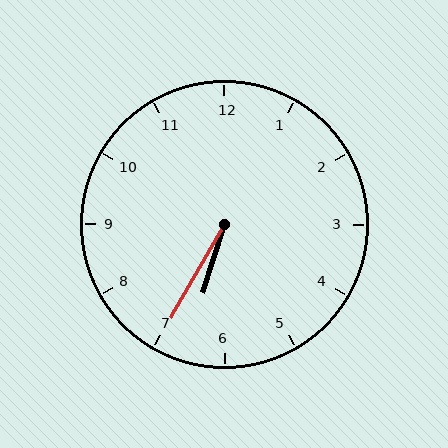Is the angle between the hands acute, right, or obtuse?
It is acute.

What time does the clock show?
6:35.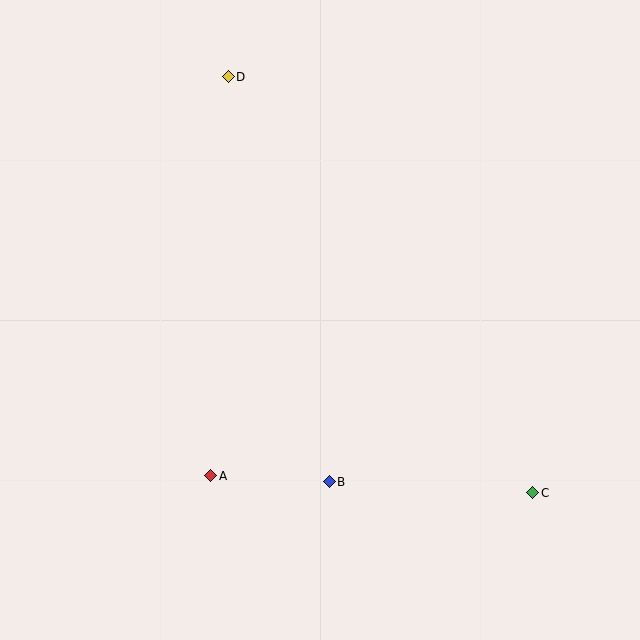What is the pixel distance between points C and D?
The distance between C and D is 515 pixels.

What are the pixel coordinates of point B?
Point B is at (329, 482).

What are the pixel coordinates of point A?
Point A is at (211, 476).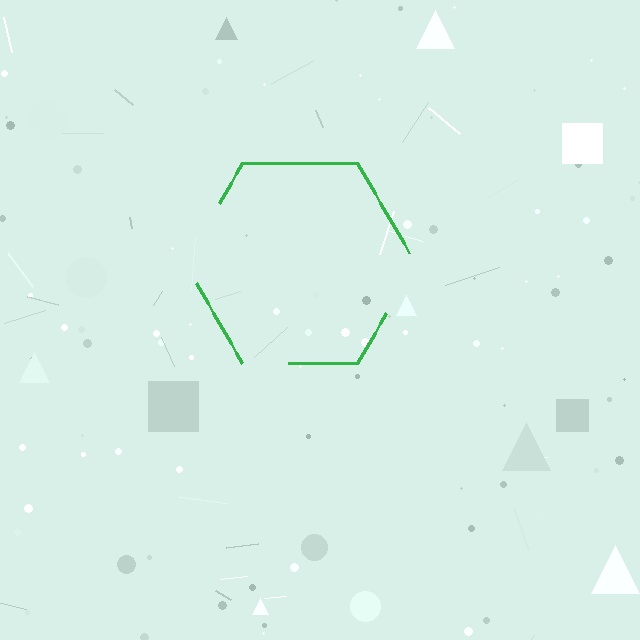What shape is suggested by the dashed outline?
The dashed outline suggests a hexagon.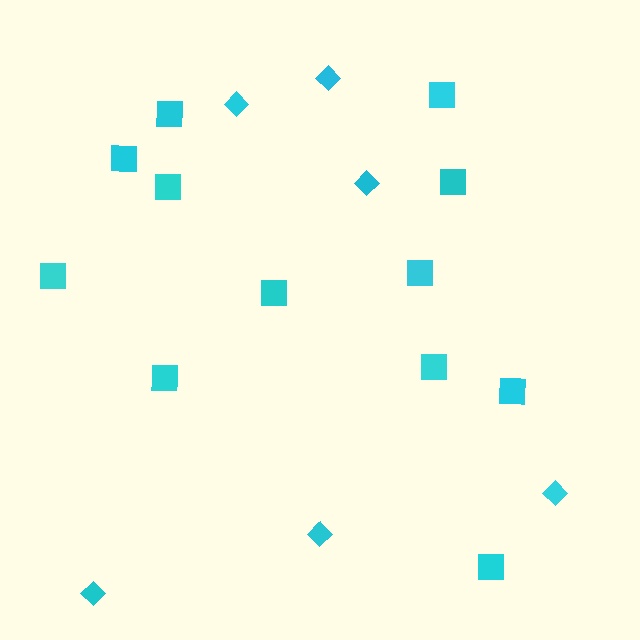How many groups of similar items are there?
There are 2 groups: one group of diamonds (6) and one group of squares (12).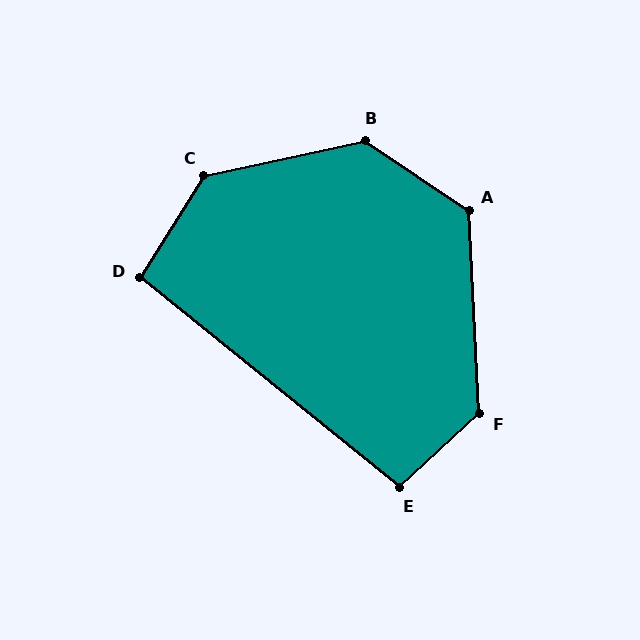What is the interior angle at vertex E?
Approximately 99 degrees (obtuse).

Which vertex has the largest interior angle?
C, at approximately 135 degrees.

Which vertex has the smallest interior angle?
D, at approximately 97 degrees.